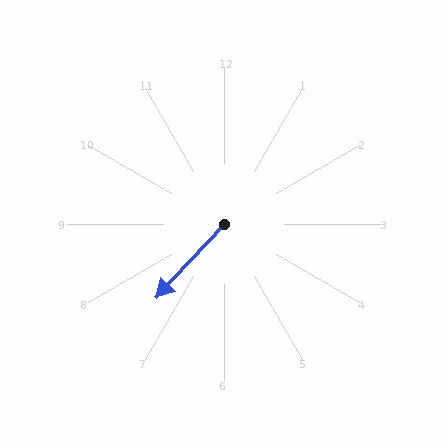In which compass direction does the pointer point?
Southwest.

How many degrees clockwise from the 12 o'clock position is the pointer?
Approximately 223 degrees.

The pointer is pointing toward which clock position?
Roughly 7 o'clock.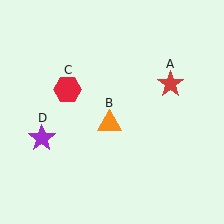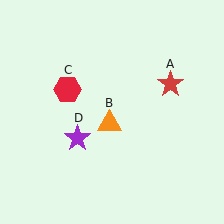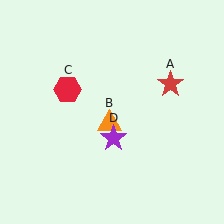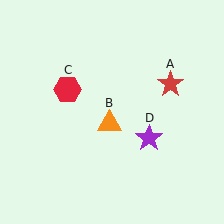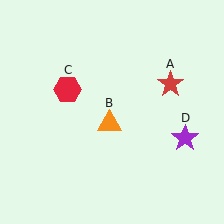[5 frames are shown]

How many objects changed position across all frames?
1 object changed position: purple star (object D).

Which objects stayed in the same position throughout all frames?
Red star (object A) and orange triangle (object B) and red hexagon (object C) remained stationary.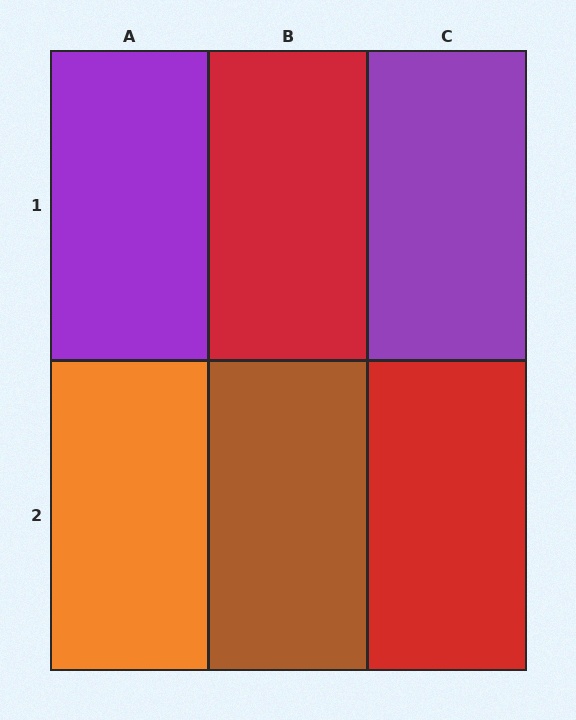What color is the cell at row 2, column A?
Orange.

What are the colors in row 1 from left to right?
Purple, red, purple.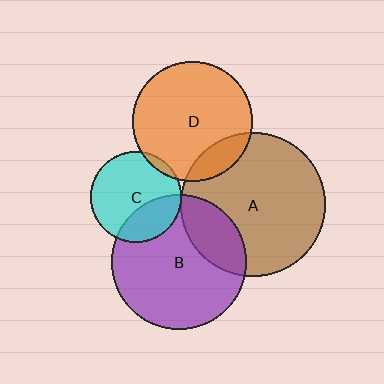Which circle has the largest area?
Circle A (brown).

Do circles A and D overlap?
Yes.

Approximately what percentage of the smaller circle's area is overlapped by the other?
Approximately 15%.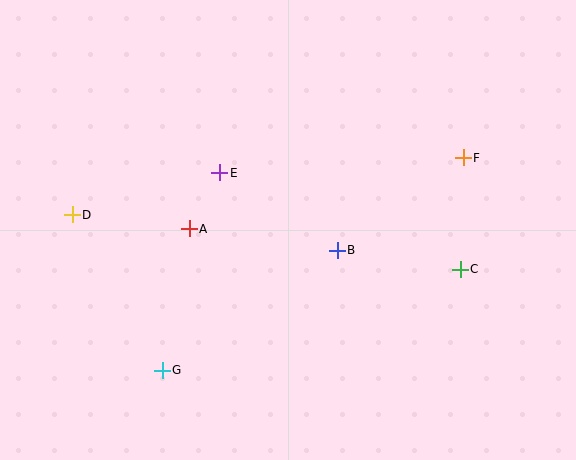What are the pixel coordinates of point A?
Point A is at (189, 229).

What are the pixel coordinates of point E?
Point E is at (220, 173).